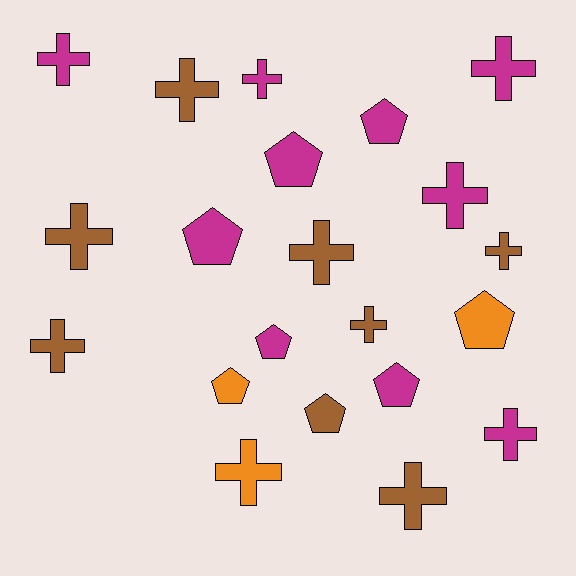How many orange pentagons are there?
There are 2 orange pentagons.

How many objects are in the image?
There are 21 objects.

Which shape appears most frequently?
Cross, with 13 objects.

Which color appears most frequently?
Magenta, with 10 objects.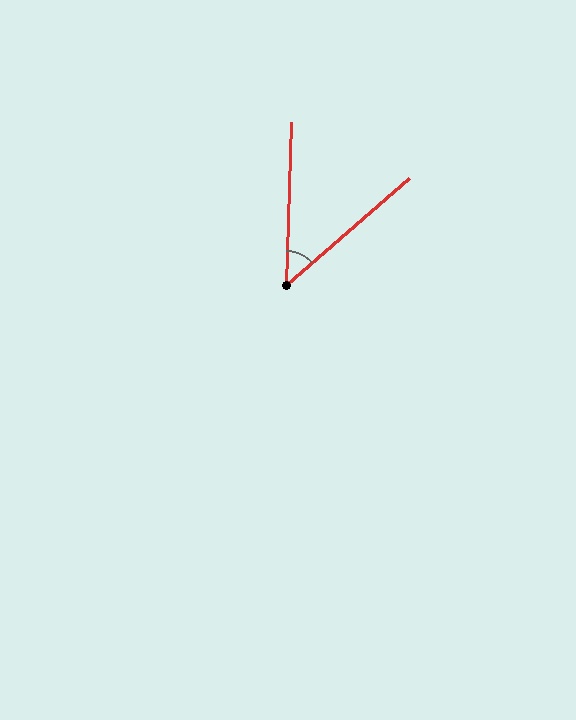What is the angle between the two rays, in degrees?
Approximately 47 degrees.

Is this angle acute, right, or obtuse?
It is acute.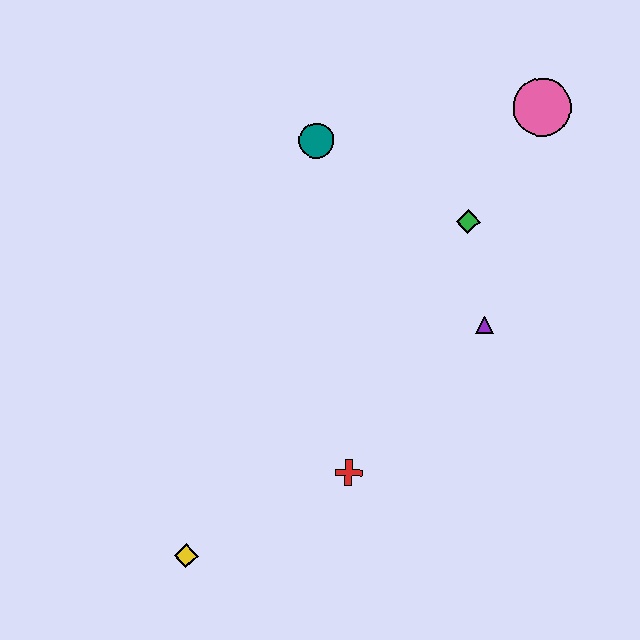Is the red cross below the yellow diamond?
No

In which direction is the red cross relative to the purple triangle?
The red cross is below the purple triangle.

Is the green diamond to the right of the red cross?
Yes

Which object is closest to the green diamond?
The purple triangle is closest to the green diamond.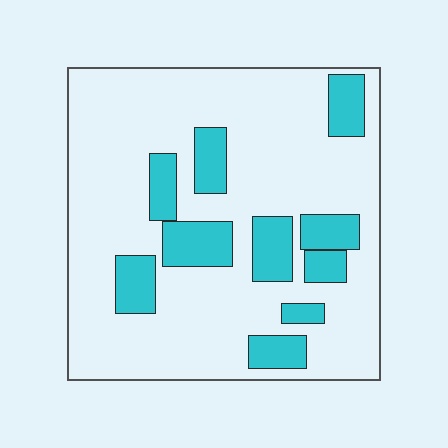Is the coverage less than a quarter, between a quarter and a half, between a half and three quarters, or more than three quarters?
Less than a quarter.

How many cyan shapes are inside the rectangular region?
10.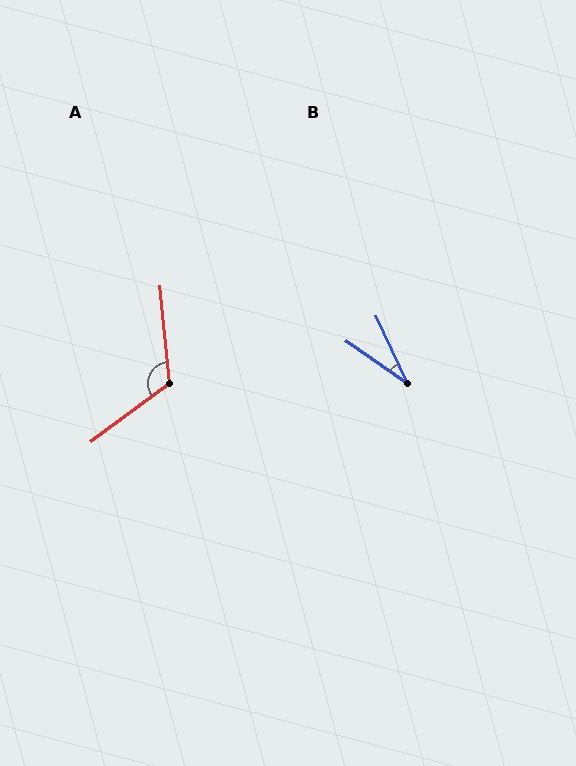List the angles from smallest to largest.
B (30°), A (121°).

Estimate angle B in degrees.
Approximately 30 degrees.